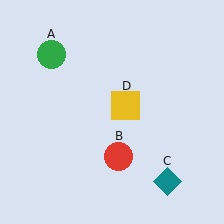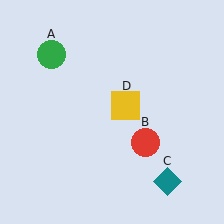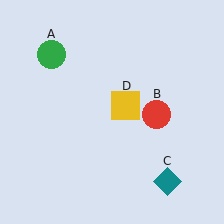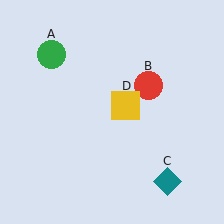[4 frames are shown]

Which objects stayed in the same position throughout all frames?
Green circle (object A) and teal diamond (object C) and yellow square (object D) remained stationary.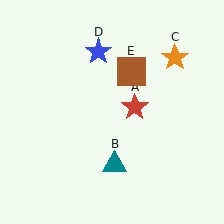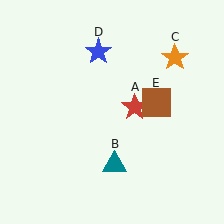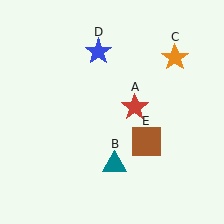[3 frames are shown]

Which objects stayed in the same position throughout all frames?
Red star (object A) and teal triangle (object B) and orange star (object C) and blue star (object D) remained stationary.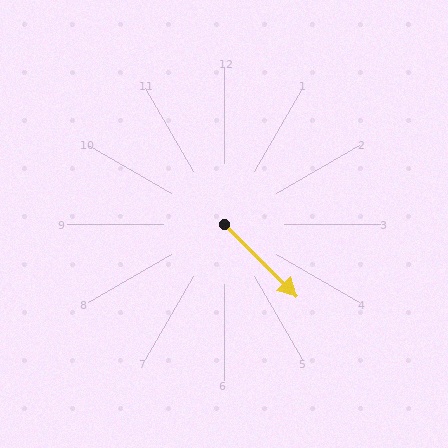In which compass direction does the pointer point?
Southeast.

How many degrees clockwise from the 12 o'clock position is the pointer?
Approximately 135 degrees.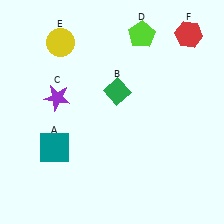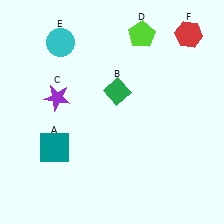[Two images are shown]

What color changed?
The circle (E) changed from yellow in Image 1 to cyan in Image 2.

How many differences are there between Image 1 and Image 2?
There is 1 difference between the two images.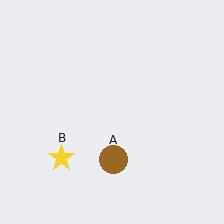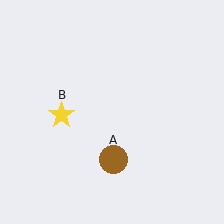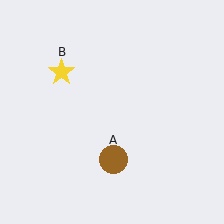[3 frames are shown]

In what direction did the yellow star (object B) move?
The yellow star (object B) moved up.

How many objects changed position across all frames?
1 object changed position: yellow star (object B).